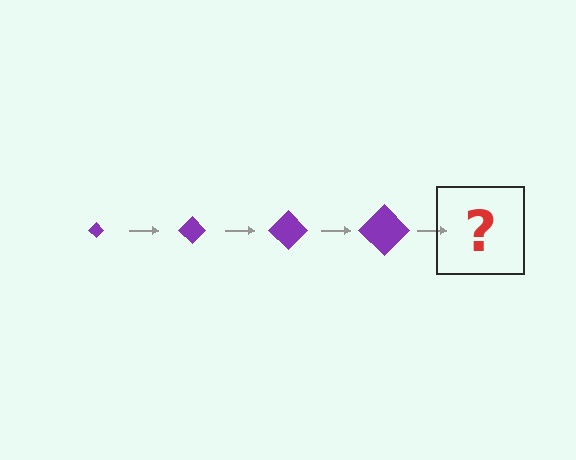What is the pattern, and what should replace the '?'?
The pattern is that the diamond gets progressively larger each step. The '?' should be a purple diamond, larger than the previous one.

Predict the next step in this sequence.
The next step is a purple diamond, larger than the previous one.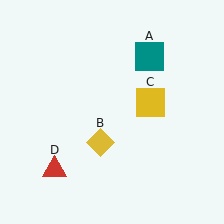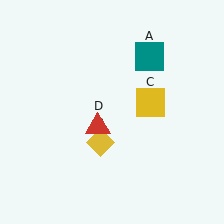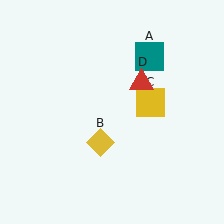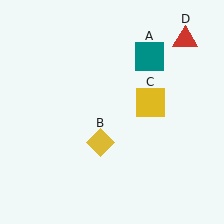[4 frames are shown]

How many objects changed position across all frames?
1 object changed position: red triangle (object D).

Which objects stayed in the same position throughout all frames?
Teal square (object A) and yellow diamond (object B) and yellow square (object C) remained stationary.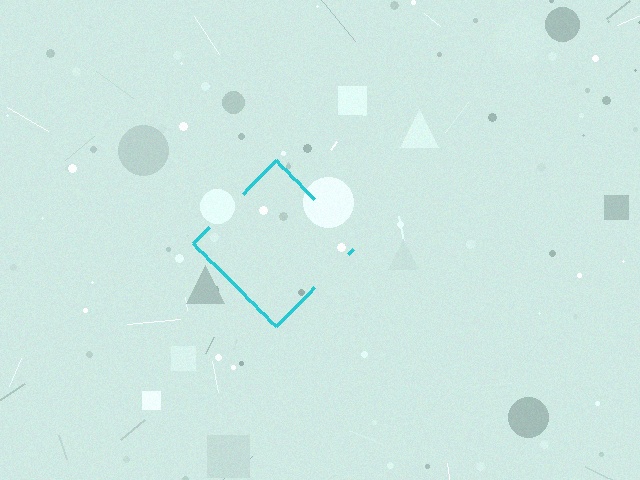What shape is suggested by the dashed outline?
The dashed outline suggests a diamond.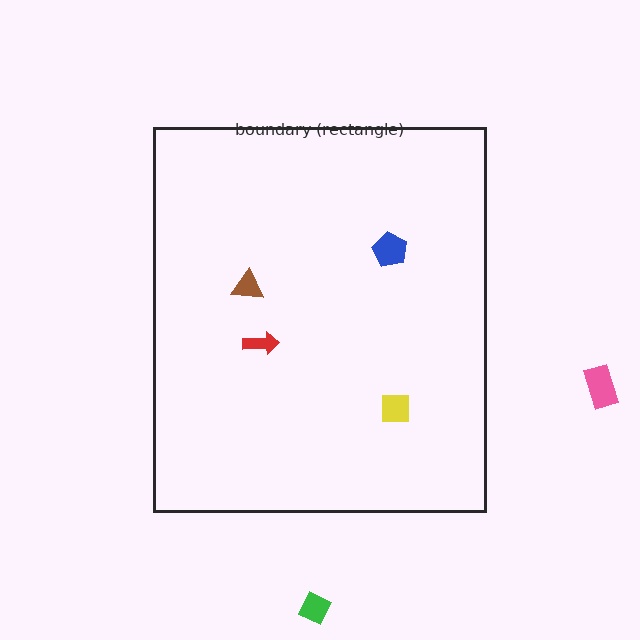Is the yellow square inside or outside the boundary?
Inside.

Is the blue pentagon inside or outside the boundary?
Inside.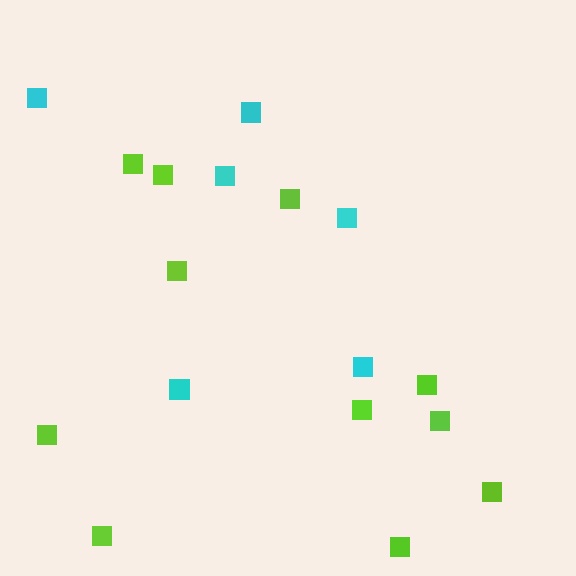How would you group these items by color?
There are 2 groups: one group of cyan squares (6) and one group of lime squares (11).